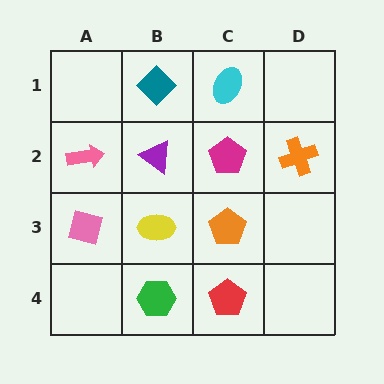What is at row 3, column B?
A yellow ellipse.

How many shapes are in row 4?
2 shapes.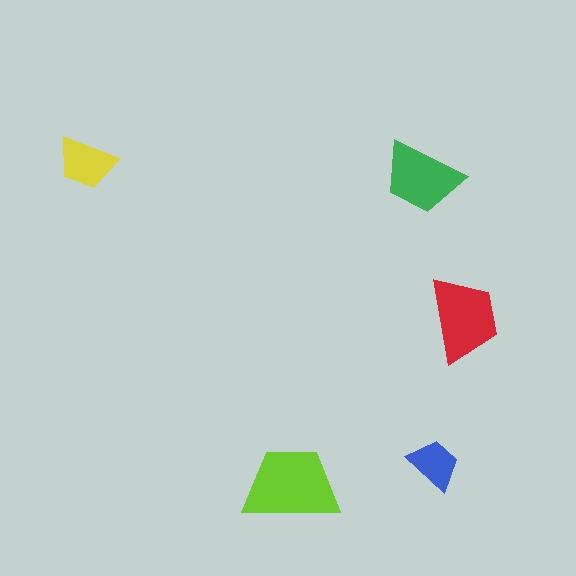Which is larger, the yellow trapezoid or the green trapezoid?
The green one.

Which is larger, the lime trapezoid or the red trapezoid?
The lime one.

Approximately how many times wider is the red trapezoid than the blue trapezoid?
About 1.5 times wider.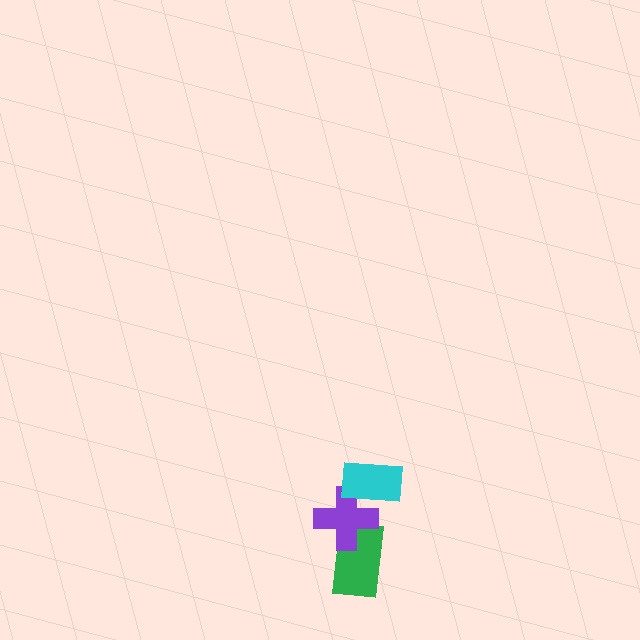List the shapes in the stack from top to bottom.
From top to bottom: the cyan rectangle, the purple cross, the green rectangle.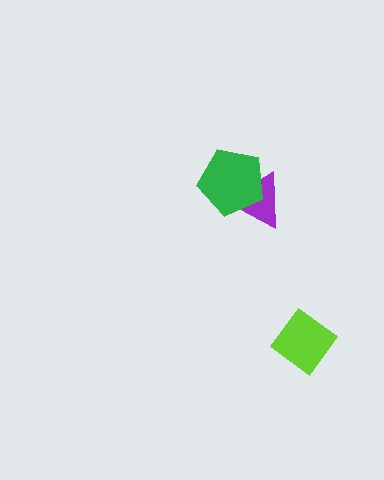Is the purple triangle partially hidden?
Yes, it is partially covered by another shape.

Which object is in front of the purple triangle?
The green pentagon is in front of the purple triangle.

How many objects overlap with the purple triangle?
1 object overlaps with the purple triangle.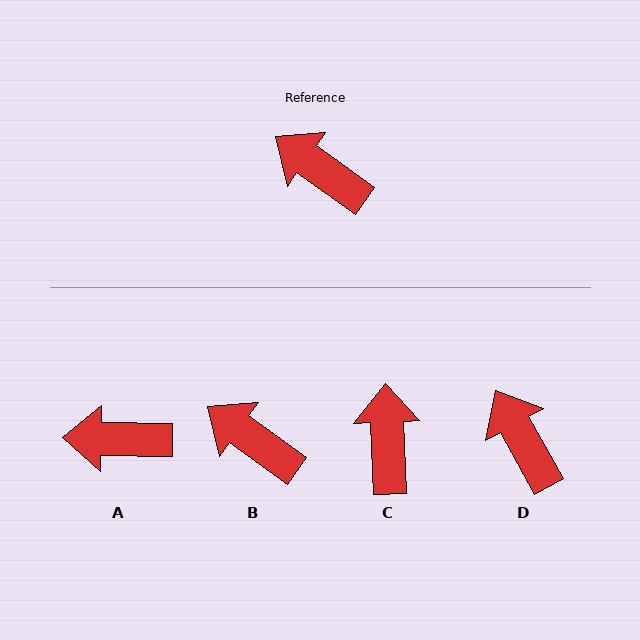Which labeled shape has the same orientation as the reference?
B.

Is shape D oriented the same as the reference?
No, it is off by about 26 degrees.